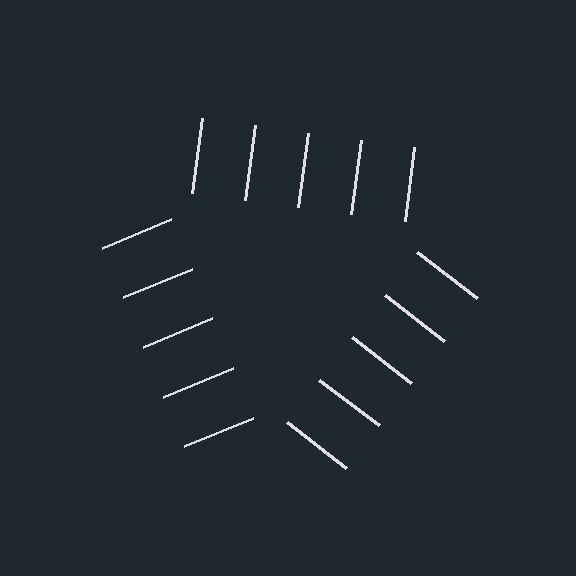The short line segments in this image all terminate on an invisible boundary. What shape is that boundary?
An illusory triangle — the line segments terminate on its edges but no continuous stroke is drawn.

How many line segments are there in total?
15 — 5 along each of the 3 edges.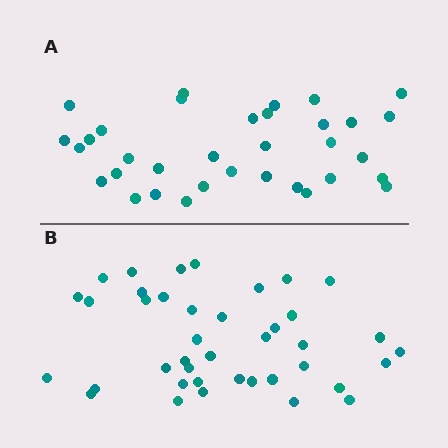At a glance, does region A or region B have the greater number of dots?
Region B (the bottom region) has more dots.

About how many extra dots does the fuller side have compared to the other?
Region B has about 6 more dots than region A.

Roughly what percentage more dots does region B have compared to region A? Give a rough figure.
About 20% more.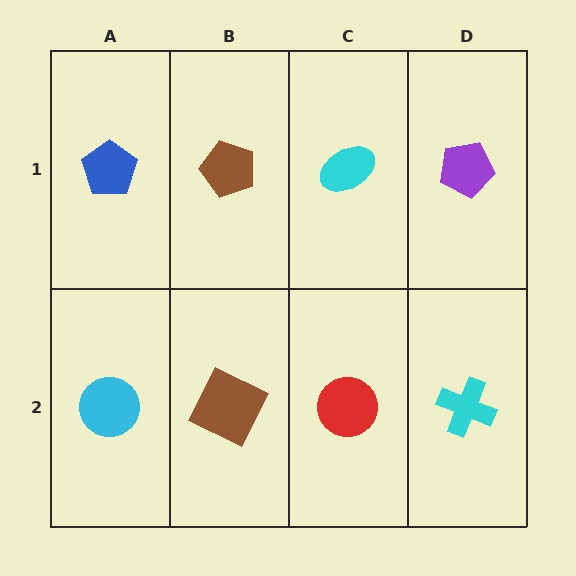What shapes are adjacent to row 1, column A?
A cyan circle (row 2, column A), a brown pentagon (row 1, column B).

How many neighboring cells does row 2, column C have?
3.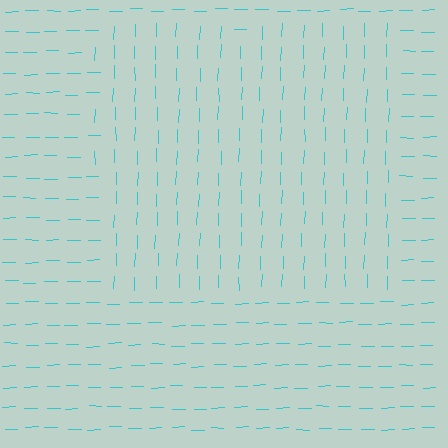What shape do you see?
I see a rectangle.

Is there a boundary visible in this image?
Yes, there is a texture boundary formed by a change in line orientation.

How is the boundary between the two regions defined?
The boundary is defined purely by a change in line orientation (approximately 88 degrees difference). All lines are the same color and thickness.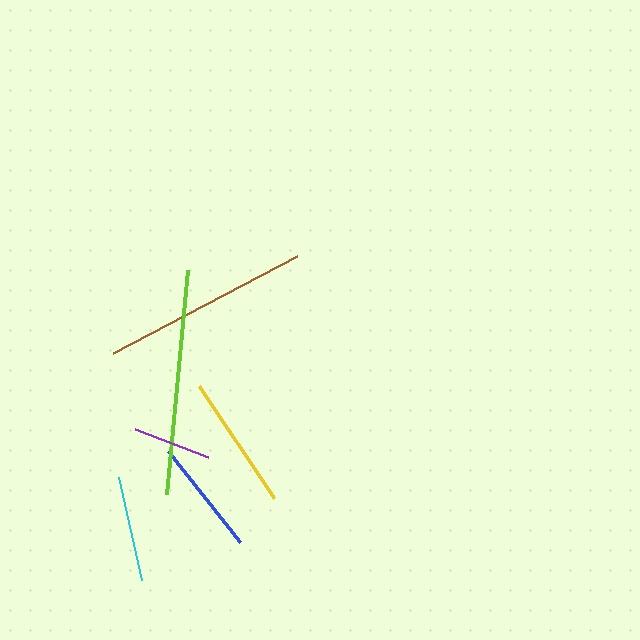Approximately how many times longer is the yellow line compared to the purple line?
The yellow line is approximately 1.7 times the length of the purple line.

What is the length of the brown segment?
The brown segment is approximately 208 pixels long.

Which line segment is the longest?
The lime line is the longest at approximately 225 pixels.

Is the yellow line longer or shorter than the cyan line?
The yellow line is longer than the cyan line.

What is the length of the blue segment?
The blue segment is approximately 117 pixels long.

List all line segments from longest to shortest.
From longest to shortest: lime, brown, yellow, blue, cyan, purple.